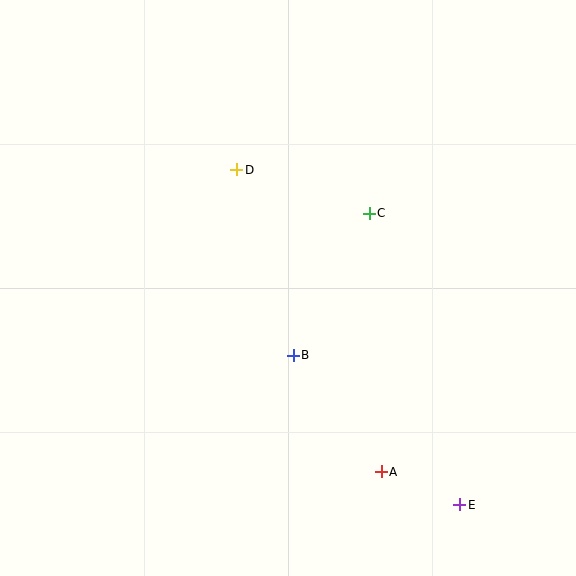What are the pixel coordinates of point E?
Point E is at (460, 505).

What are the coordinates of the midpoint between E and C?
The midpoint between E and C is at (414, 359).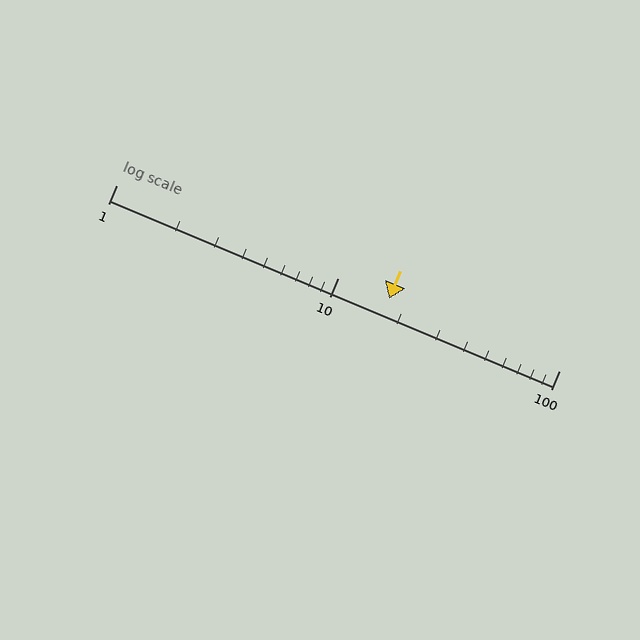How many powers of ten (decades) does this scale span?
The scale spans 2 decades, from 1 to 100.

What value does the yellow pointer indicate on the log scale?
The pointer indicates approximately 17.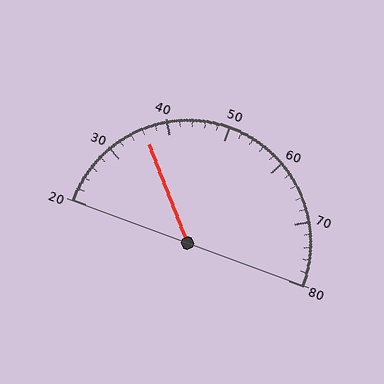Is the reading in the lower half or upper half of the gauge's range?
The reading is in the lower half of the range (20 to 80).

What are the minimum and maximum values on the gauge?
The gauge ranges from 20 to 80.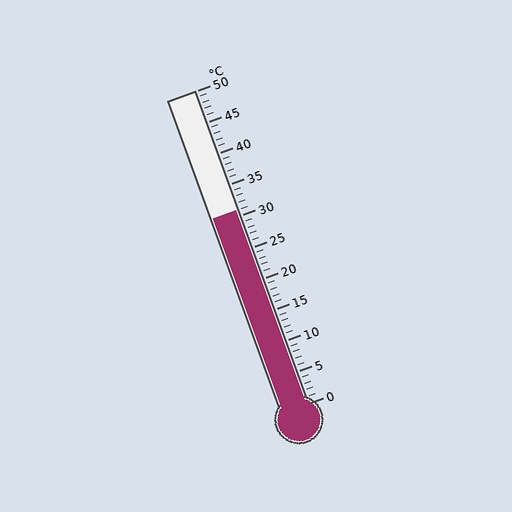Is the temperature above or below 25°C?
The temperature is above 25°C.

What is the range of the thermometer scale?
The thermometer scale ranges from 0°C to 50°C.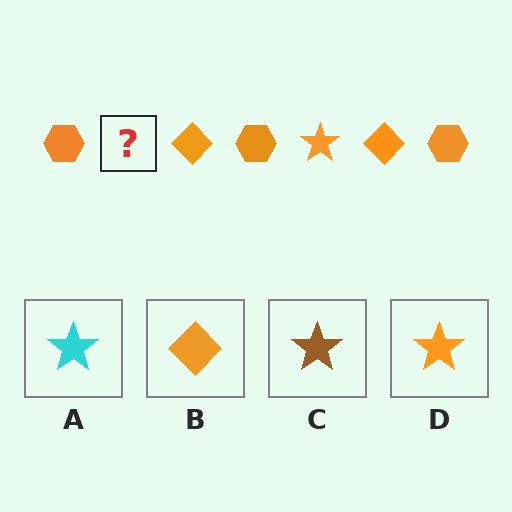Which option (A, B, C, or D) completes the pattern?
D.